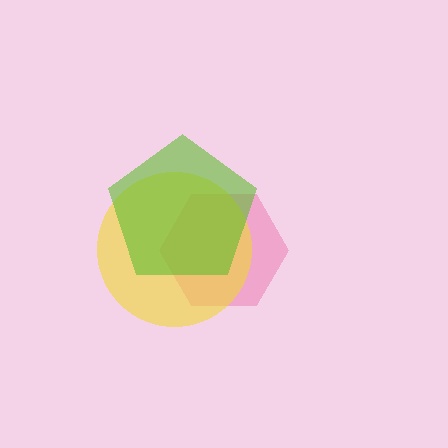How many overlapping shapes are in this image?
There are 3 overlapping shapes in the image.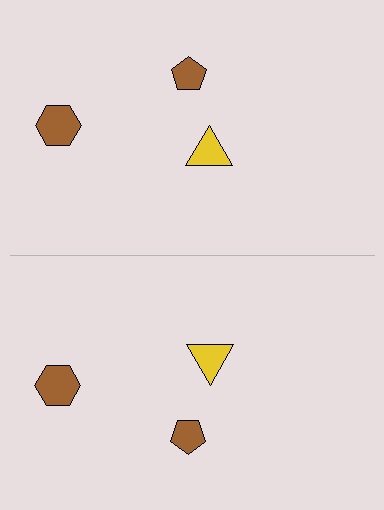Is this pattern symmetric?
Yes, this pattern has bilateral (reflection) symmetry.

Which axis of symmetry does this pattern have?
The pattern has a horizontal axis of symmetry running through the center of the image.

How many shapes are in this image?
There are 6 shapes in this image.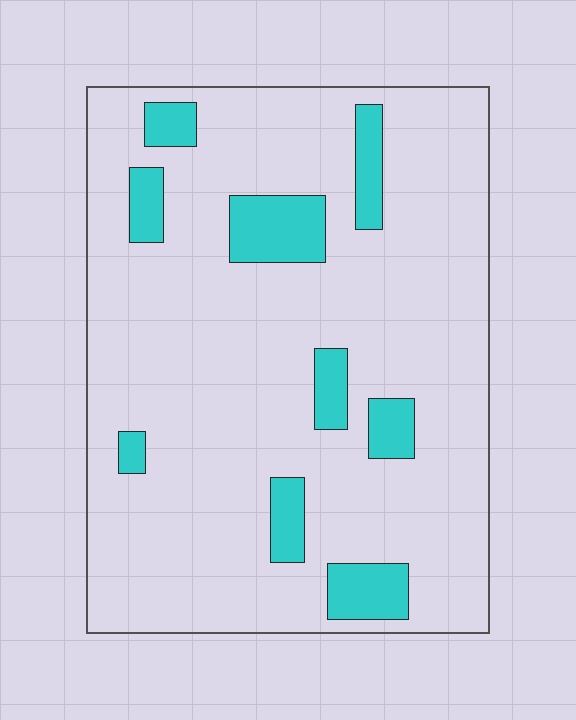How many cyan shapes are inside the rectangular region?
9.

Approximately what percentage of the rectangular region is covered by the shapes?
Approximately 15%.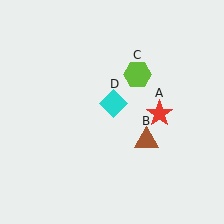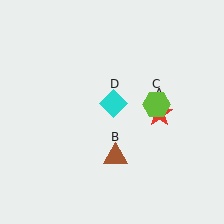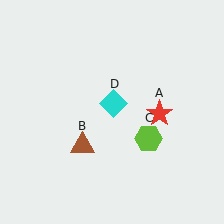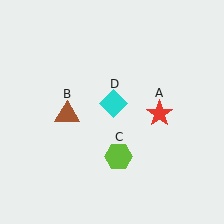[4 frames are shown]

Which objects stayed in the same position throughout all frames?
Red star (object A) and cyan diamond (object D) remained stationary.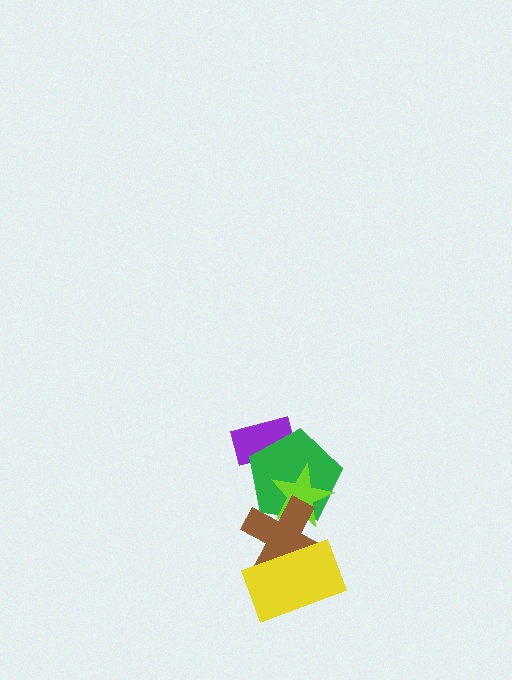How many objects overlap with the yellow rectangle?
1 object overlaps with the yellow rectangle.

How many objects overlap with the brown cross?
3 objects overlap with the brown cross.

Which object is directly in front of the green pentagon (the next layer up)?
The lime star is directly in front of the green pentagon.